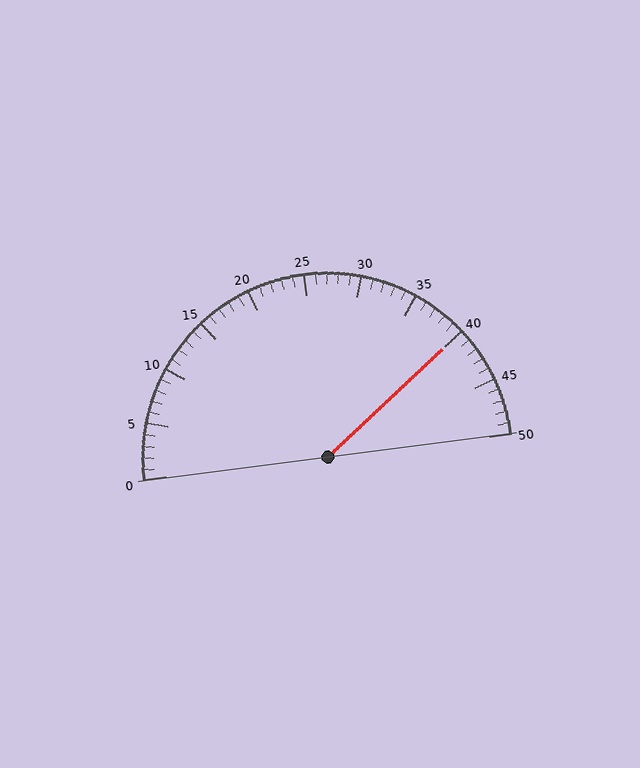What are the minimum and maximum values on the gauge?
The gauge ranges from 0 to 50.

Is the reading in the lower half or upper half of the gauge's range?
The reading is in the upper half of the range (0 to 50).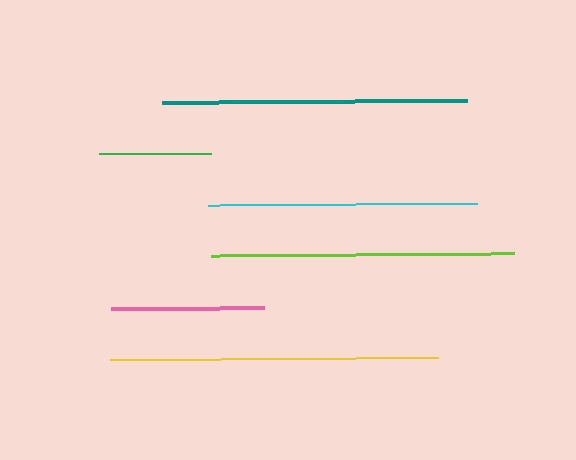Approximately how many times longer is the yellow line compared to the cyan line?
The yellow line is approximately 1.2 times the length of the cyan line.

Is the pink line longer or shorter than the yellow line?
The yellow line is longer than the pink line.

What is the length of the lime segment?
The lime segment is approximately 303 pixels long.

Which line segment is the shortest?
The green line is the shortest at approximately 112 pixels.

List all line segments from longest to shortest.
From longest to shortest: yellow, teal, lime, cyan, pink, green.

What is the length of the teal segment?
The teal segment is approximately 305 pixels long.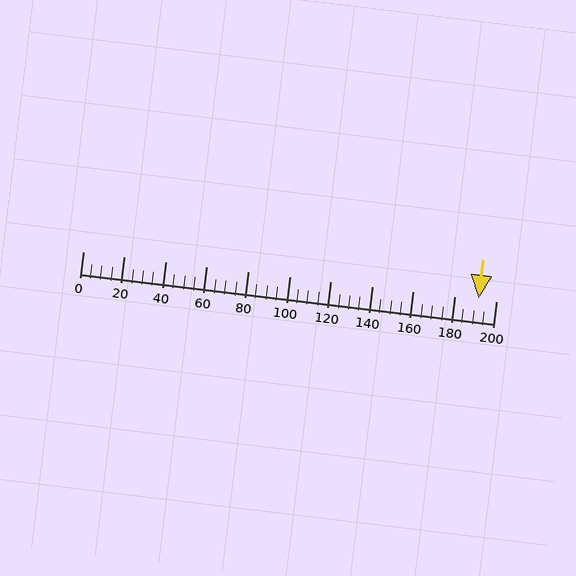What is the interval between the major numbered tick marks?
The major tick marks are spaced 20 units apart.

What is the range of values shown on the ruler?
The ruler shows values from 0 to 200.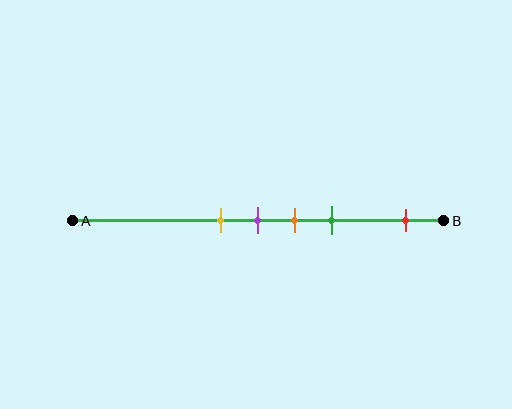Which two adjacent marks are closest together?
The yellow and purple marks are the closest adjacent pair.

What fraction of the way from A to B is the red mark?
The red mark is approximately 90% (0.9) of the way from A to B.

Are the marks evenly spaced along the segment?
No, the marks are not evenly spaced.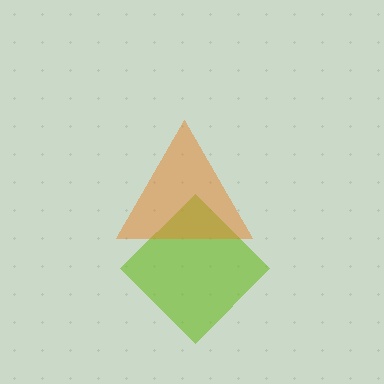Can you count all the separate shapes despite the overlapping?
Yes, there are 2 separate shapes.